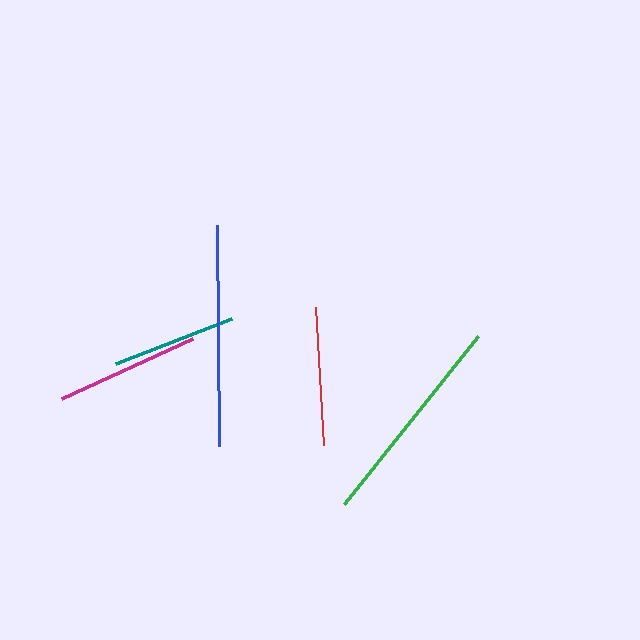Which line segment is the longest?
The blue line is the longest at approximately 221 pixels.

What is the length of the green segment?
The green segment is approximately 215 pixels long.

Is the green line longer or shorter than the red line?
The green line is longer than the red line.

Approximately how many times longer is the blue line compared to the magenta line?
The blue line is approximately 1.5 times the length of the magenta line.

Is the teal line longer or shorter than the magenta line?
The magenta line is longer than the teal line.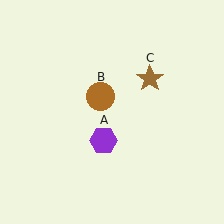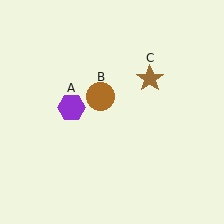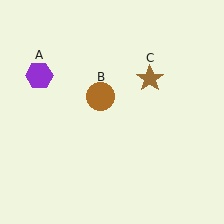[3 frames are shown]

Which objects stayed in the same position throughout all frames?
Brown circle (object B) and brown star (object C) remained stationary.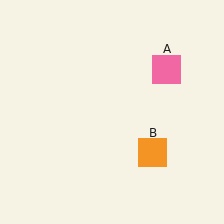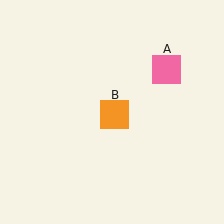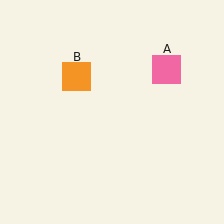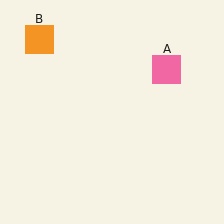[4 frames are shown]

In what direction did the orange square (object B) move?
The orange square (object B) moved up and to the left.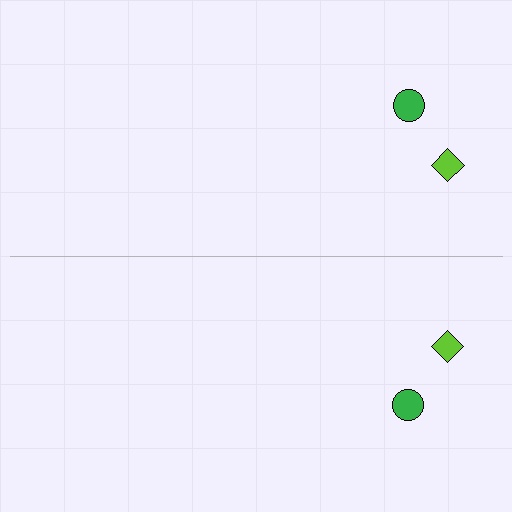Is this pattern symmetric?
Yes, this pattern has bilateral (reflection) symmetry.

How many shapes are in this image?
There are 4 shapes in this image.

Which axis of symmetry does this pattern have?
The pattern has a horizontal axis of symmetry running through the center of the image.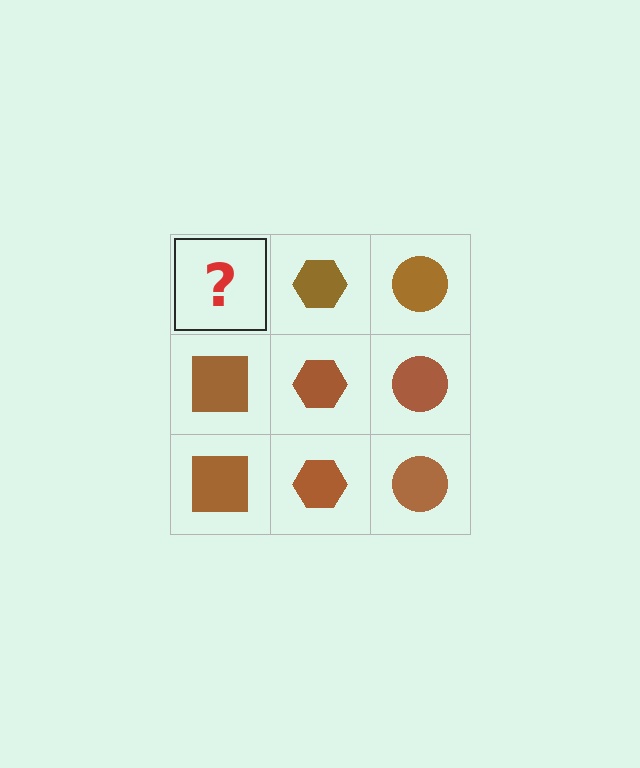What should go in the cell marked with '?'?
The missing cell should contain a brown square.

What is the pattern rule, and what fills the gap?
The rule is that each column has a consistent shape. The gap should be filled with a brown square.